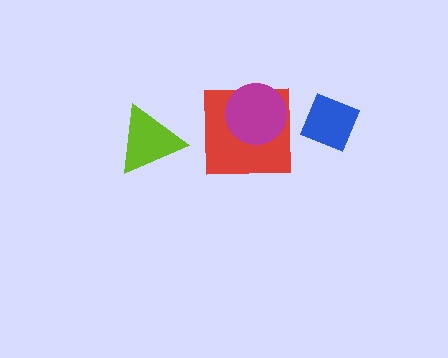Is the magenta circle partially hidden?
No, no other shape covers it.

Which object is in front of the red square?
The magenta circle is in front of the red square.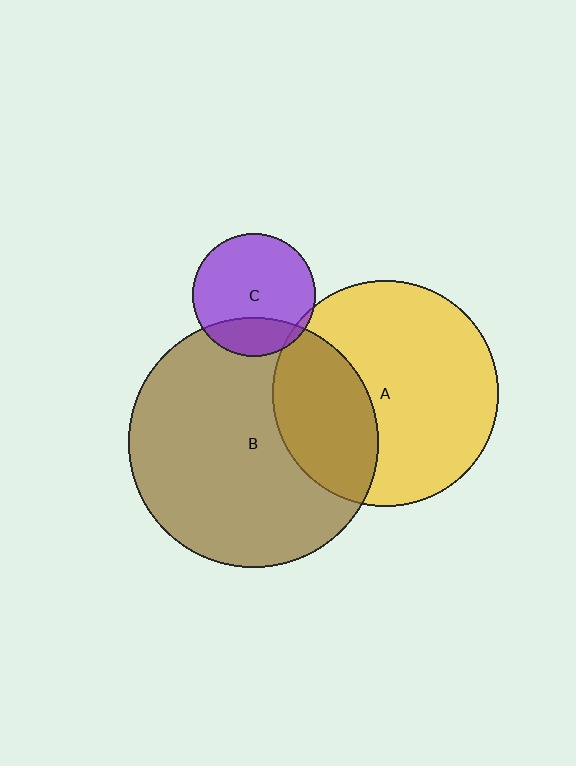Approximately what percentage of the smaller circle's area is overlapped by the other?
Approximately 5%.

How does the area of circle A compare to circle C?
Approximately 3.4 times.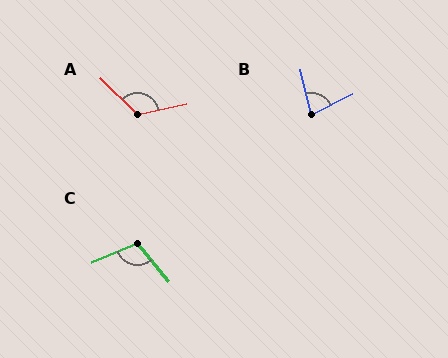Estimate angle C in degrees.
Approximately 107 degrees.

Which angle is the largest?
A, at approximately 123 degrees.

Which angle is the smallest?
B, at approximately 77 degrees.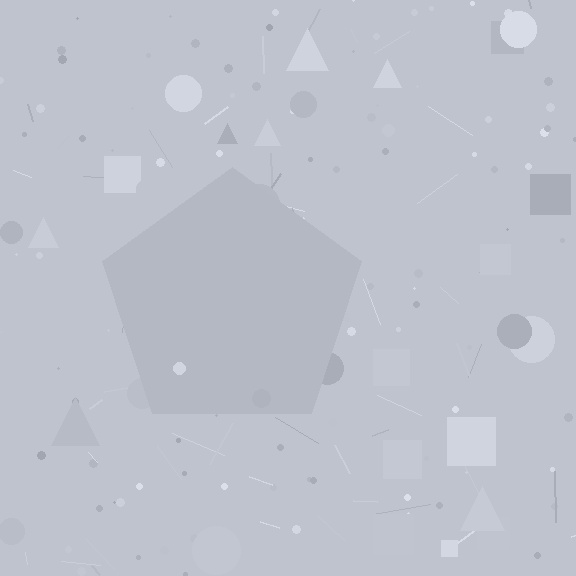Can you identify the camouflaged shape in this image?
The camouflaged shape is a pentagon.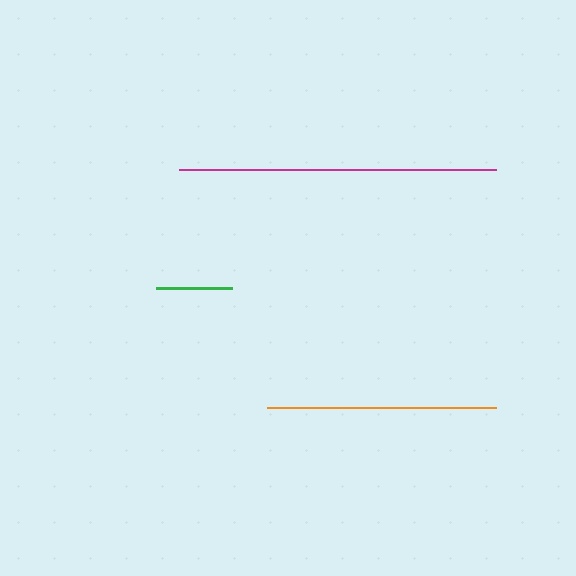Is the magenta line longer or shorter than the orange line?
The magenta line is longer than the orange line.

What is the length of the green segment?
The green segment is approximately 76 pixels long.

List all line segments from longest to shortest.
From longest to shortest: magenta, orange, green.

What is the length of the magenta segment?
The magenta segment is approximately 316 pixels long.